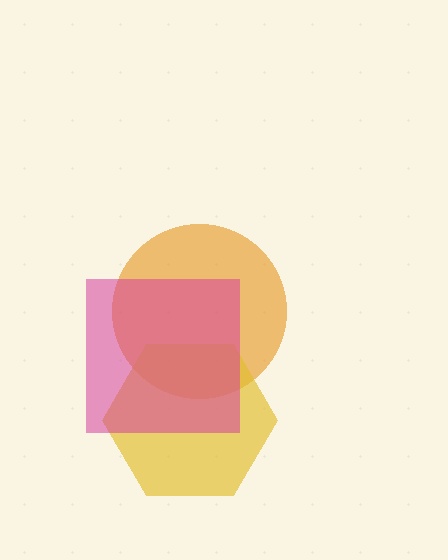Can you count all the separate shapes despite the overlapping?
Yes, there are 3 separate shapes.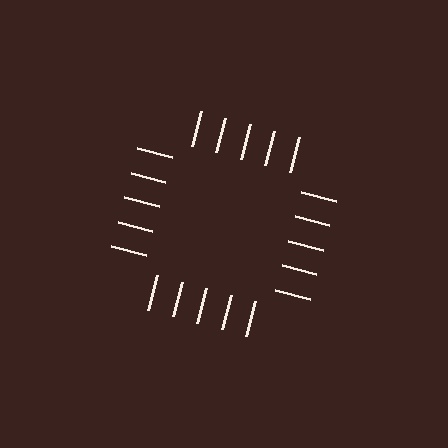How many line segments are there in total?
20 — 5 along each of the 4 edges.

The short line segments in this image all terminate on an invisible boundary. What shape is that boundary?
An illusory square — the line segments terminate on its edges but no continuous stroke is drawn.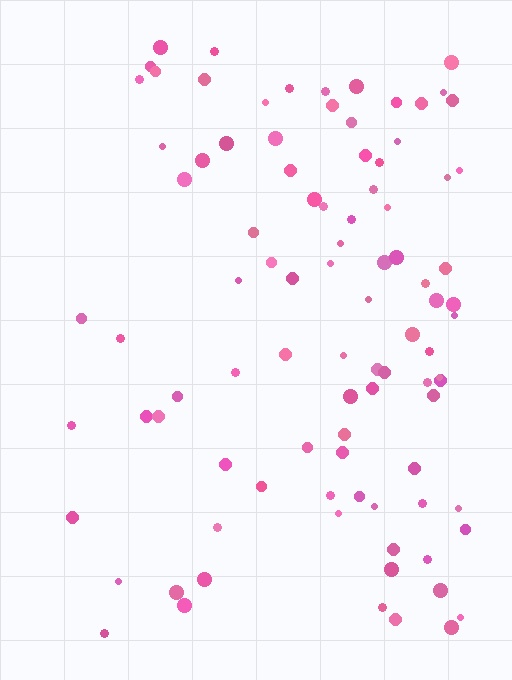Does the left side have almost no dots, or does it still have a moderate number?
Still a moderate number, just noticeably fewer than the right.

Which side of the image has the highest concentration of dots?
The right.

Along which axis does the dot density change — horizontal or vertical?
Horizontal.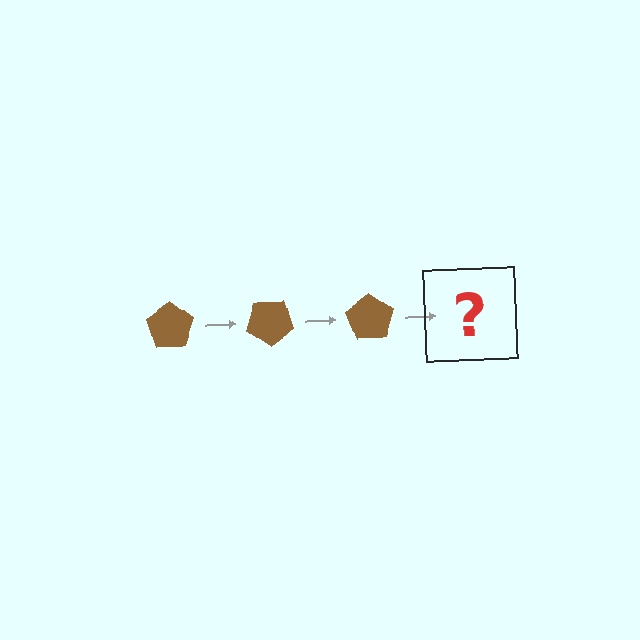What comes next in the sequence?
The next element should be a brown pentagon rotated 105 degrees.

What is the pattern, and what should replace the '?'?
The pattern is that the pentagon rotates 35 degrees each step. The '?' should be a brown pentagon rotated 105 degrees.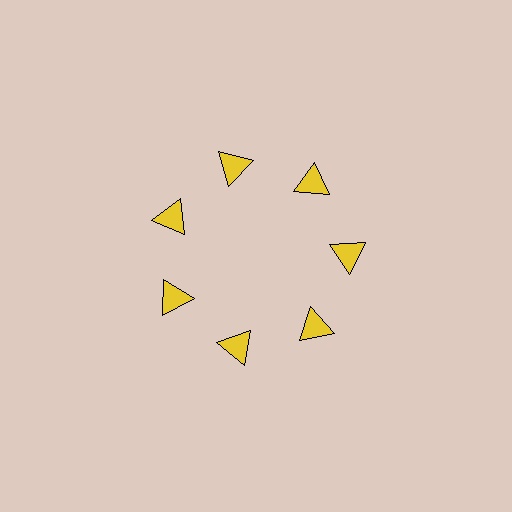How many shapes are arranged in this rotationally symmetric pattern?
There are 7 shapes, arranged in 7 groups of 1.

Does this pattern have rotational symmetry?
Yes, this pattern has 7-fold rotational symmetry. It looks the same after rotating 51 degrees around the center.